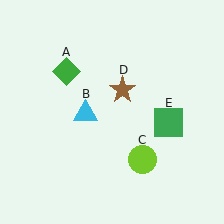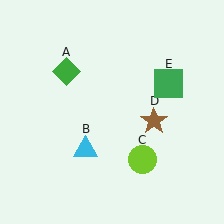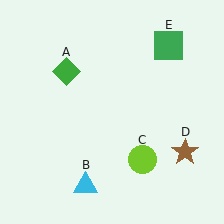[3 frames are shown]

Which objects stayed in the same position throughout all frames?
Green diamond (object A) and lime circle (object C) remained stationary.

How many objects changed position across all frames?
3 objects changed position: cyan triangle (object B), brown star (object D), green square (object E).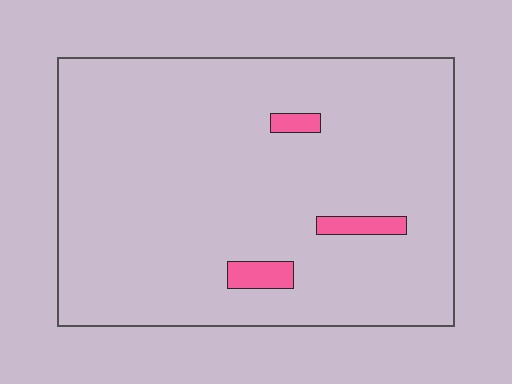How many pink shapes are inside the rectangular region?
3.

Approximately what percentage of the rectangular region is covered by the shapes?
Approximately 5%.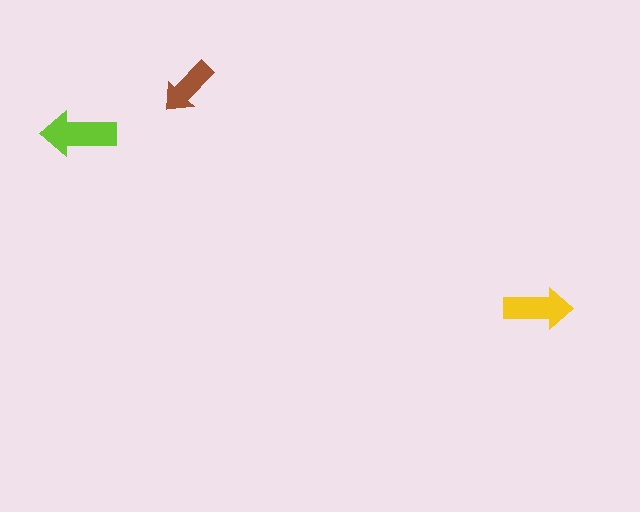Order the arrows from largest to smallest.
the lime one, the yellow one, the brown one.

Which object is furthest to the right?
The yellow arrow is rightmost.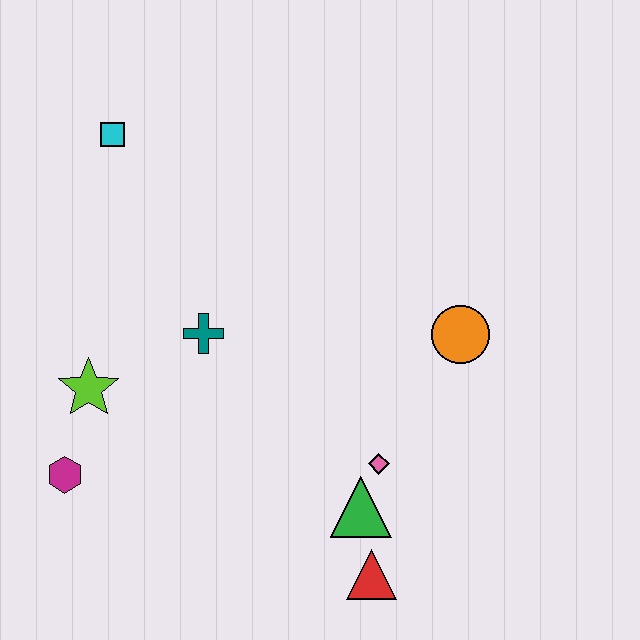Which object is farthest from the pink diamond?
The cyan square is farthest from the pink diamond.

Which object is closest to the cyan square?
The teal cross is closest to the cyan square.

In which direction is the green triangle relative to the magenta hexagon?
The green triangle is to the right of the magenta hexagon.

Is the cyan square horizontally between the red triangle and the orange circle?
No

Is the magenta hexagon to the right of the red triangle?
No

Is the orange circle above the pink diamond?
Yes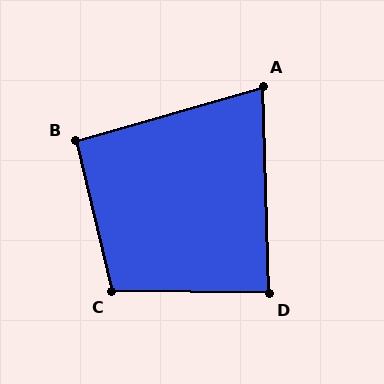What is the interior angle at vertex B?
Approximately 92 degrees (approximately right).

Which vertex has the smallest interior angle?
A, at approximately 76 degrees.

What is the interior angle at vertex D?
Approximately 88 degrees (approximately right).